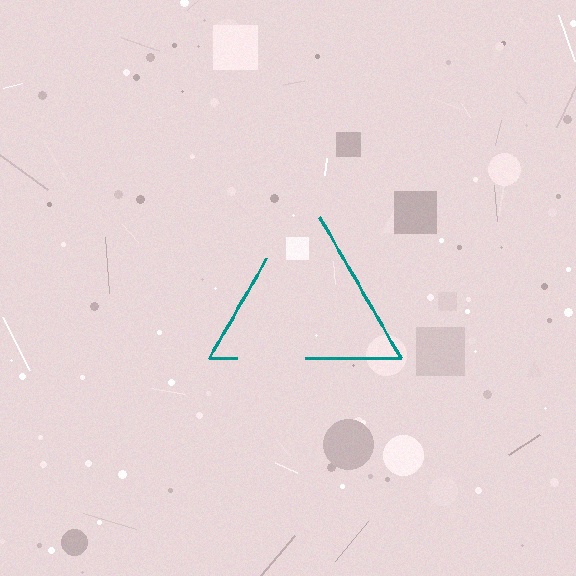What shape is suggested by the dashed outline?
The dashed outline suggests a triangle.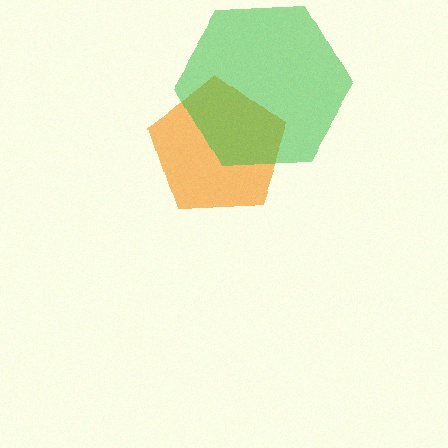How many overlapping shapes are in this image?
There are 2 overlapping shapes in the image.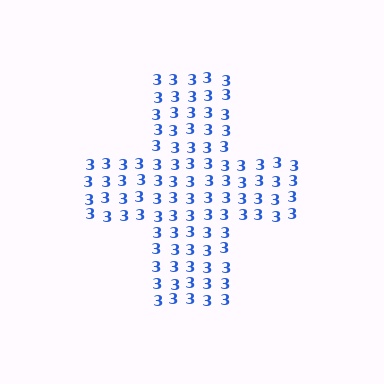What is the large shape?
The large shape is a cross.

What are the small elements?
The small elements are digit 3's.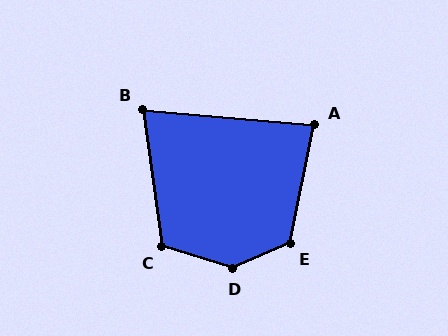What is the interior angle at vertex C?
Approximately 115 degrees (obtuse).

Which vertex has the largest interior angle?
D, at approximately 140 degrees.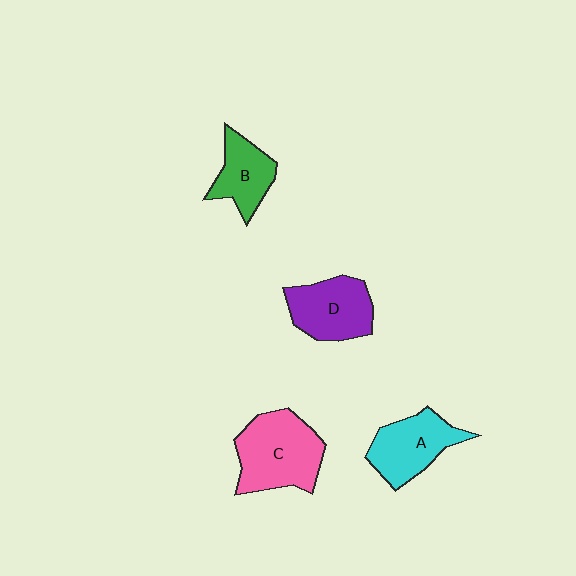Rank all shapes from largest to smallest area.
From largest to smallest: C (pink), D (purple), A (cyan), B (green).